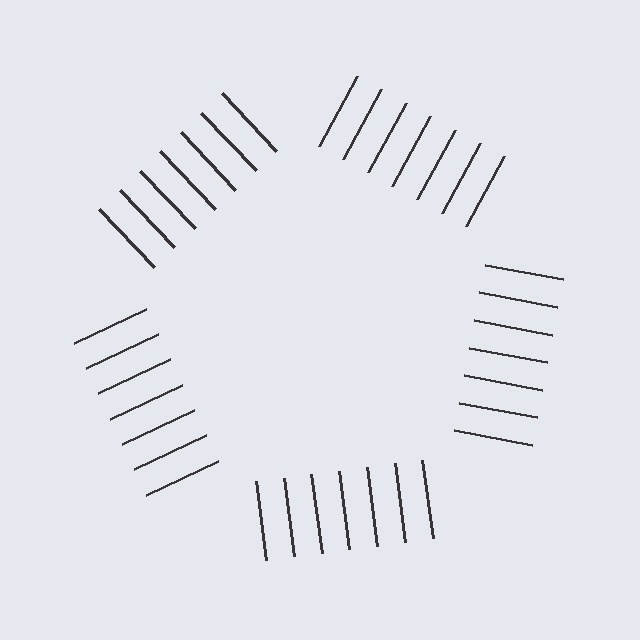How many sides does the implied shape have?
5 sides — the line-ends trace a pentagon.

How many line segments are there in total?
35 — 7 along each of the 5 edges.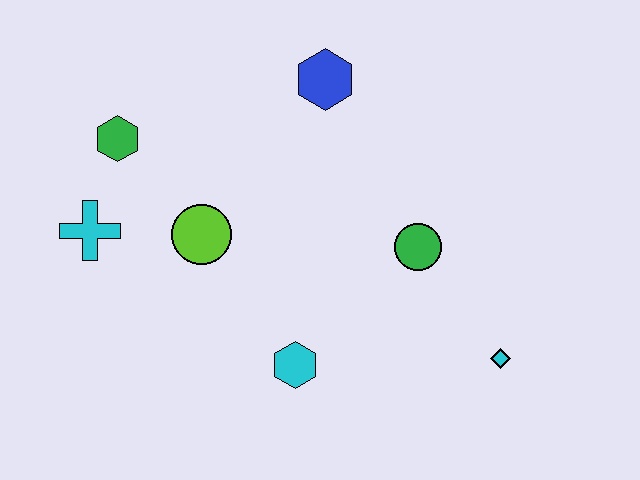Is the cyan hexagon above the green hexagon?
No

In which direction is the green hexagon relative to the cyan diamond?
The green hexagon is to the left of the cyan diamond.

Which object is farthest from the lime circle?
The cyan diamond is farthest from the lime circle.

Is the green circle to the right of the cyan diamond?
No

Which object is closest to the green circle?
The cyan diamond is closest to the green circle.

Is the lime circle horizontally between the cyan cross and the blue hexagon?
Yes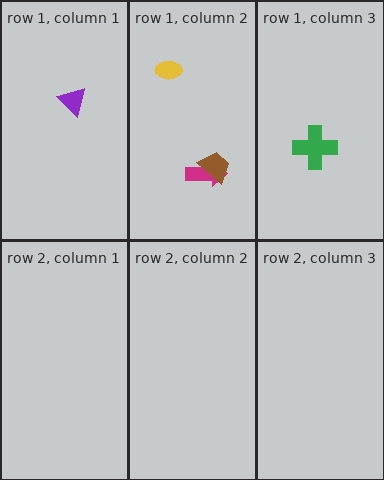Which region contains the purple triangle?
The row 1, column 1 region.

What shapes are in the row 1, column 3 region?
The green cross.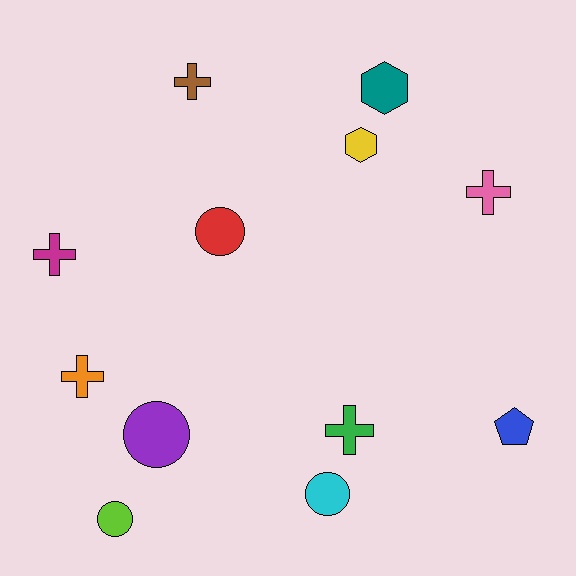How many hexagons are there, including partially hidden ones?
There are 2 hexagons.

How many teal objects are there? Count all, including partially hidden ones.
There is 1 teal object.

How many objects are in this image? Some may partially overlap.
There are 12 objects.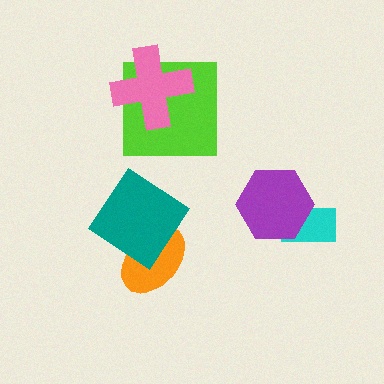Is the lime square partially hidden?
Yes, it is partially covered by another shape.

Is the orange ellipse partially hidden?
Yes, it is partially covered by another shape.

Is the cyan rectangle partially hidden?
Yes, it is partially covered by another shape.